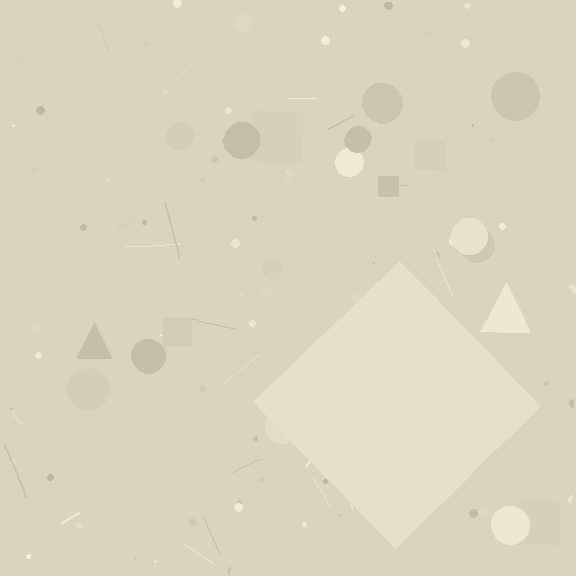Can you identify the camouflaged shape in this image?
The camouflaged shape is a diamond.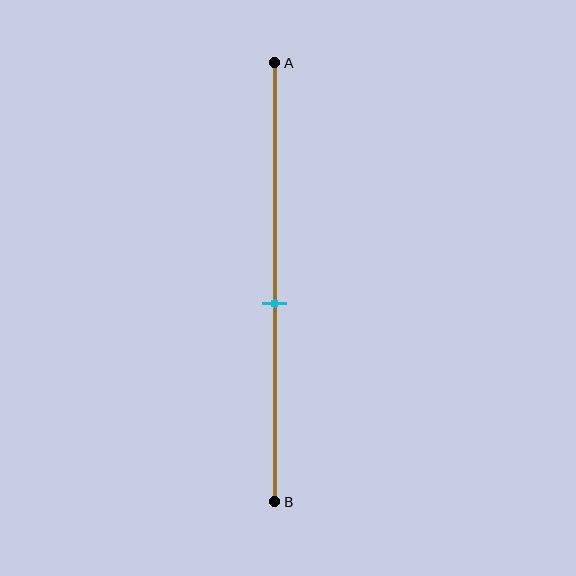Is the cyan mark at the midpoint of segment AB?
No, the mark is at about 55% from A, not at the 50% midpoint.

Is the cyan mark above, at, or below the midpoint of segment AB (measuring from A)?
The cyan mark is below the midpoint of segment AB.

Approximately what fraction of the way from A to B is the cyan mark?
The cyan mark is approximately 55% of the way from A to B.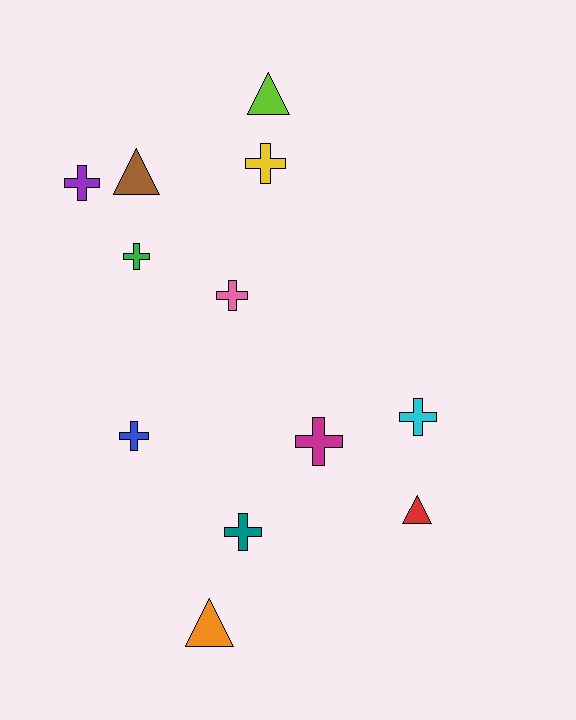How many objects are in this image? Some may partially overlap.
There are 12 objects.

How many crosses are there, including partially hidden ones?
There are 8 crosses.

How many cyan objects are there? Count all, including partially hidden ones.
There is 1 cyan object.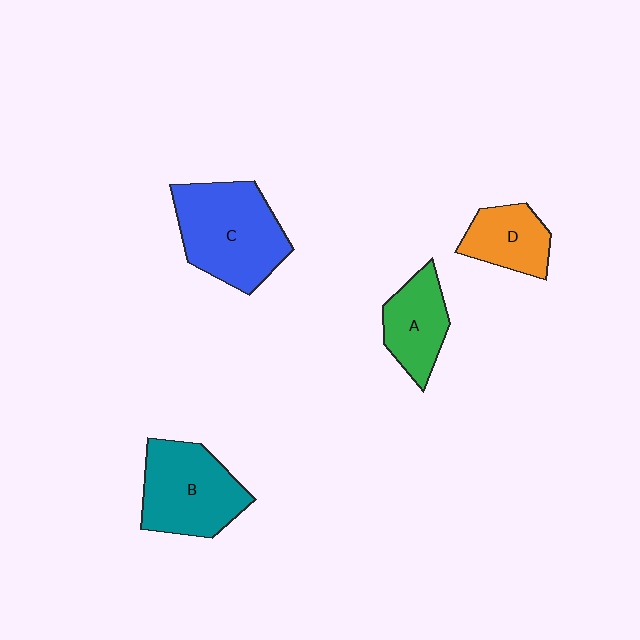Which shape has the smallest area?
Shape D (orange).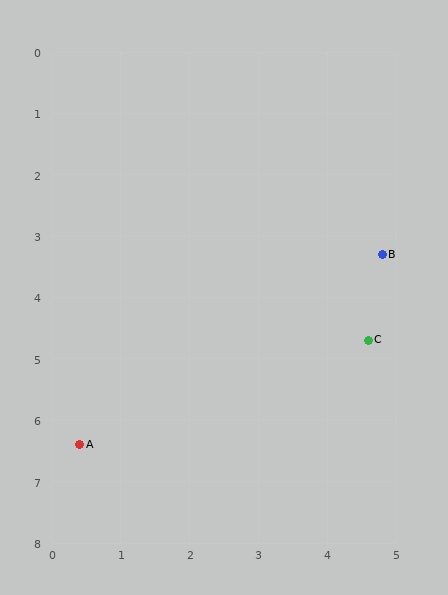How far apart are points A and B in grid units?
Points A and B are about 5.4 grid units apart.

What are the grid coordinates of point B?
Point B is at approximately (4.8, 3.3).